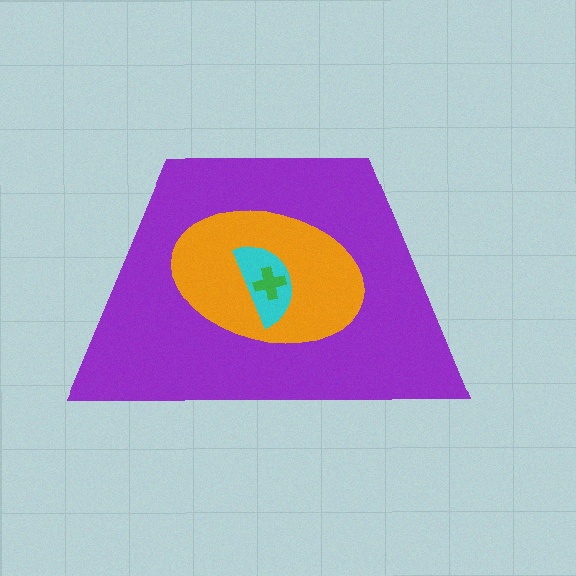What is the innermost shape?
The green cross.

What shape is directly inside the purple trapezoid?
The orange ellipse.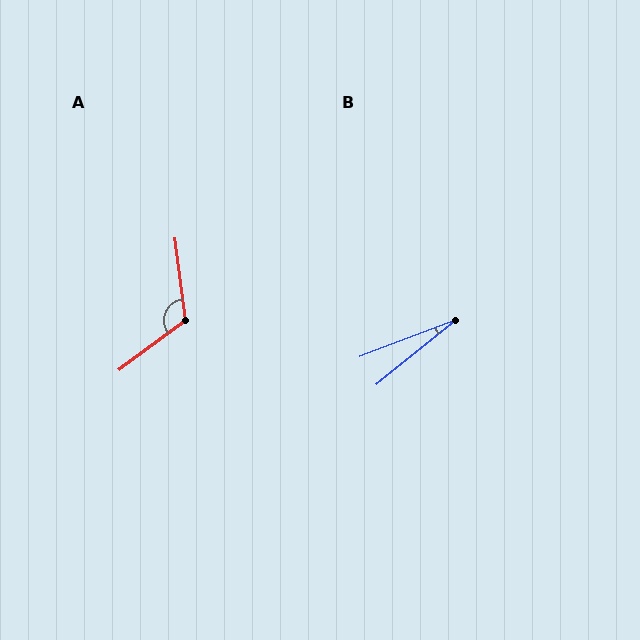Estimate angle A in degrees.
Approximately 119 degrees.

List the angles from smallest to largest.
B (18°), A (119°).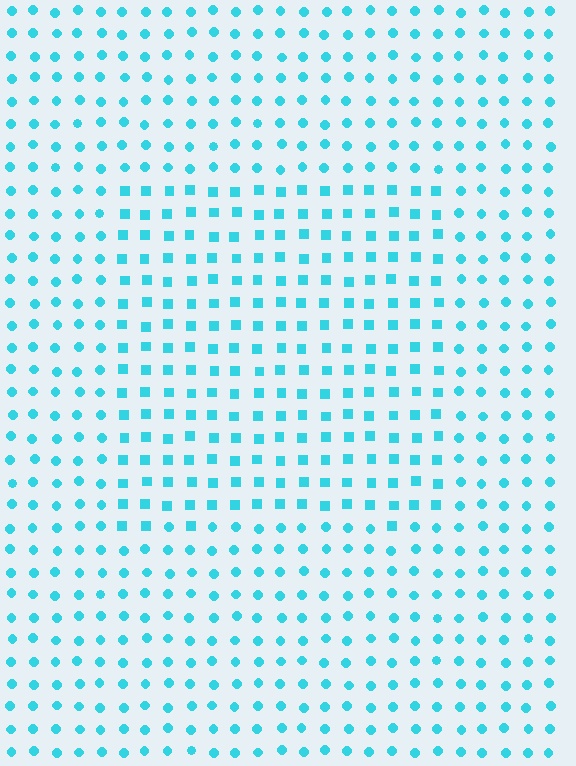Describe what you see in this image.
The image is filled with small cyan elements arranged in a uniform grid. A rectangle-shaped region contains squares, while the surrounding area contains circles. The boundary is defined purely by the change in element shape.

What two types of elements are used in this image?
The image uses squares inside the rectangle region and circles outside it.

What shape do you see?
I see a rectangle.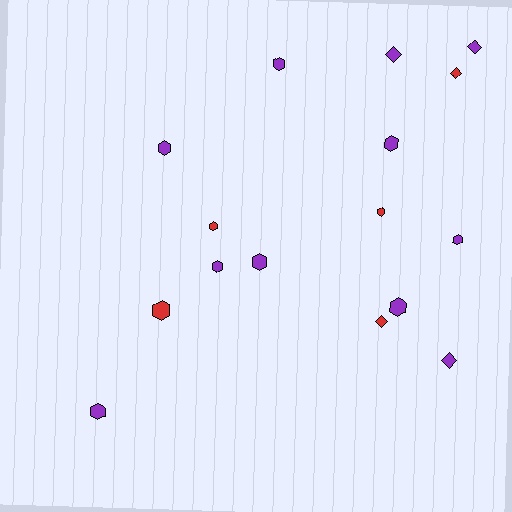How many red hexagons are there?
There are 3 red hexagons.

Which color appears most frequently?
Purple, with 11 objects.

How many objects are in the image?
There are 16 objects.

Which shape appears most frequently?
Hexagon, with 11 objects.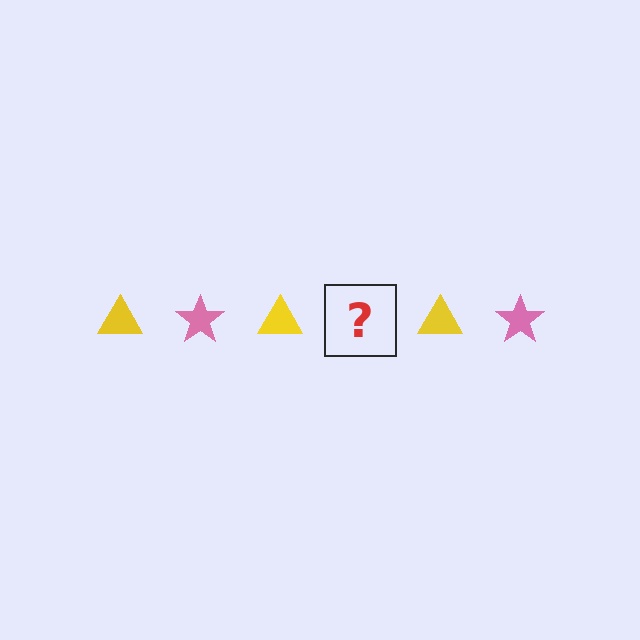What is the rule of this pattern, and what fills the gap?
The rule is that the pattern alternates between yellow triangle and pink star. The gap should be filled with a pink star.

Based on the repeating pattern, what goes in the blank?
The blank should be a pink star.